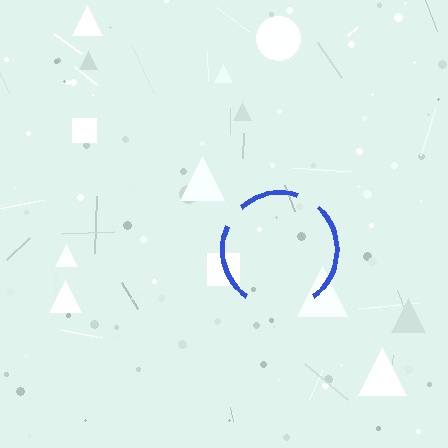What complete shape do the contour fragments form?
The contour fragments form a circle.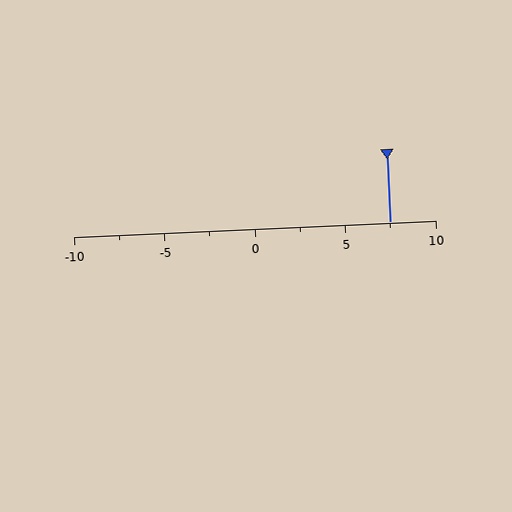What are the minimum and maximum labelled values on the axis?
The axis runs from -10 to 10.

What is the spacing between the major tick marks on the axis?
The major ticks are spaced 5 apart.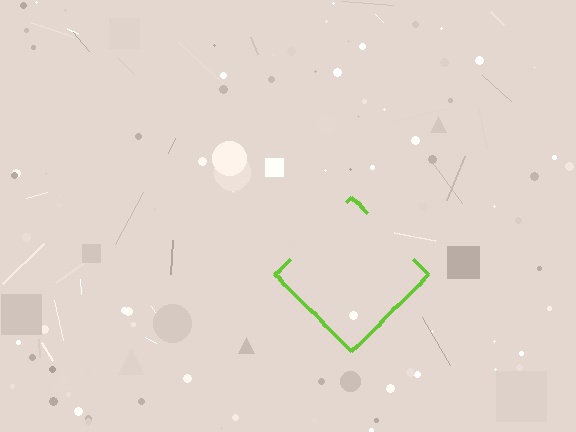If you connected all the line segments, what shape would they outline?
They would outline a diamond.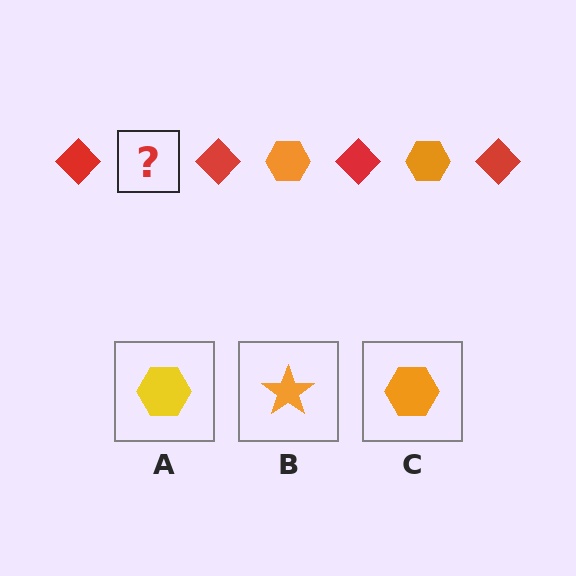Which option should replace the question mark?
Option C.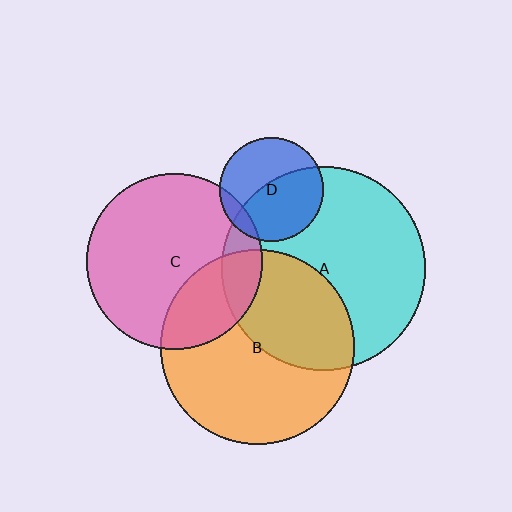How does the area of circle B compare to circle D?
Approximately 3.5 times.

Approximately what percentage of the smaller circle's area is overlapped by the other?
Approximately 15%.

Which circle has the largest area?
Circle A (cyan).